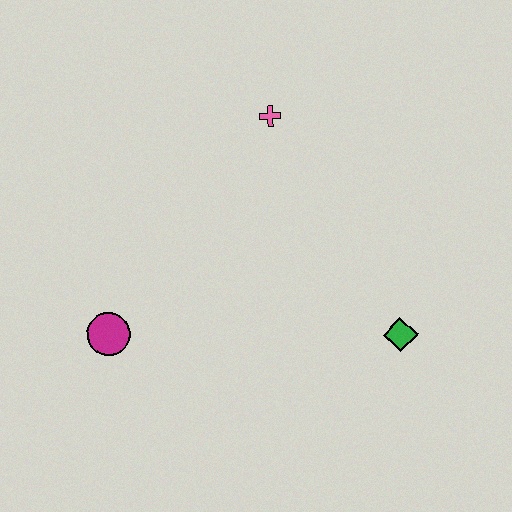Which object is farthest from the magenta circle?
The green diamond is farthest from the magenta circle.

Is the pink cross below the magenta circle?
No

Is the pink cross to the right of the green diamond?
No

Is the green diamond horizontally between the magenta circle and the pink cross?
No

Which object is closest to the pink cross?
The green diamond is closest to the pink cross.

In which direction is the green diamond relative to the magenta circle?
The green diamond is to the right of the magenta circle.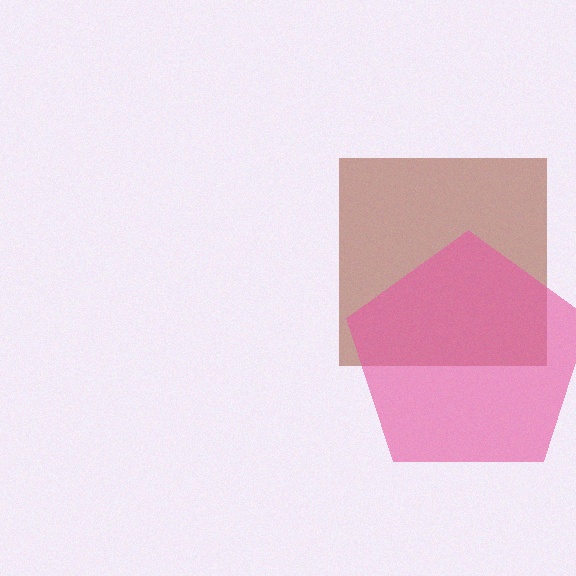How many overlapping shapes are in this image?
There are 2 overlapping shapes in the image.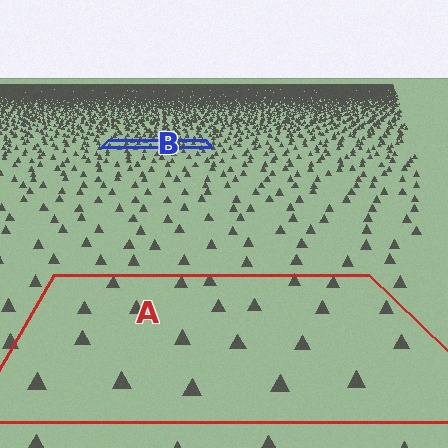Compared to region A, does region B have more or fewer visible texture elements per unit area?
Region B has more texture elements per unit area — they are packed more densely because it is farther away.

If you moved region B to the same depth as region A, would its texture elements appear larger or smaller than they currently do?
They would appear larger. At a closer depth, the same texture elements are projected at a bigger on-screen size.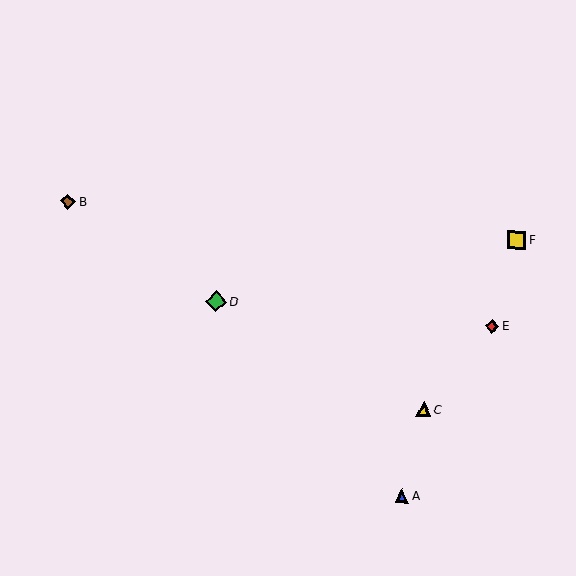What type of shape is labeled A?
Shape A is a blue triangle.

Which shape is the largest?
The green diamond (labeled D) is the largest.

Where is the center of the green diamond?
The center of the green diamond is at (216, 301).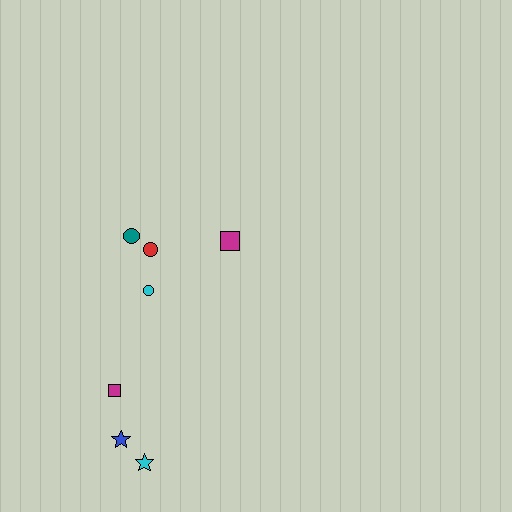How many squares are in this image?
There are 2 squares.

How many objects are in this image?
There are 7 objects.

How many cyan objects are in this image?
There are 2 cyan objects.